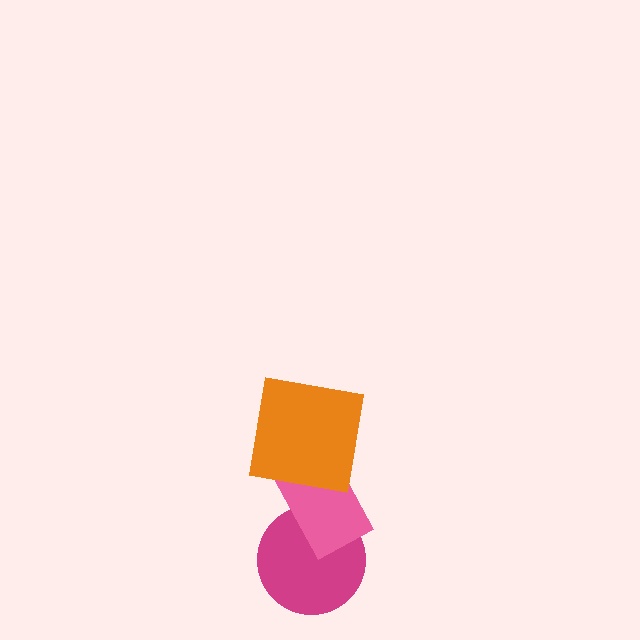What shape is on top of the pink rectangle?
The orange square is on top of the pink rectangle.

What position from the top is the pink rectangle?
The pink rectangle is 2nd from the top.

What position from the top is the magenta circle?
The magenta circle is 3rd from the top.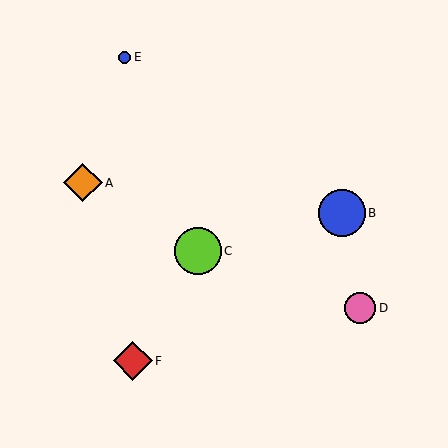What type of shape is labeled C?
Shape C is a lime circle.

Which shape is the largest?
The lime circle (labeled C) is the largest.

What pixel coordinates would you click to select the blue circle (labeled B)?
Click at (342, 213) to select the blue circle B.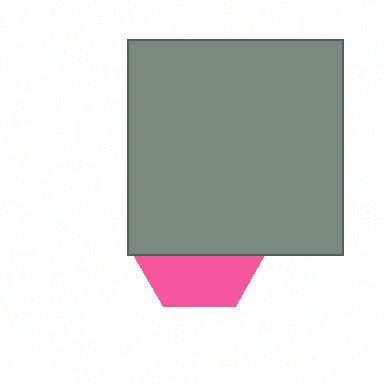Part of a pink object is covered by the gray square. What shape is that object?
It is a hexagon.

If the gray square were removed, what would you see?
You would see the complete pink hexagon.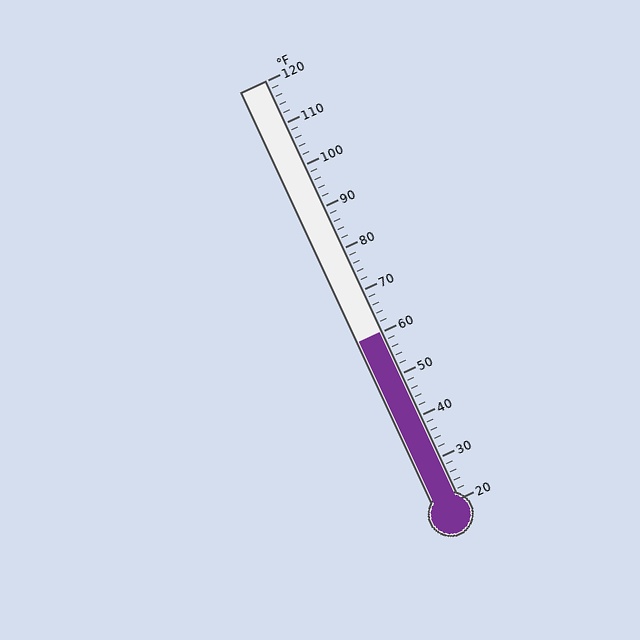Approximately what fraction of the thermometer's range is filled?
The thermometer is filled to approximately 40% of its range.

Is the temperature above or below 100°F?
The temperature is below 100°F.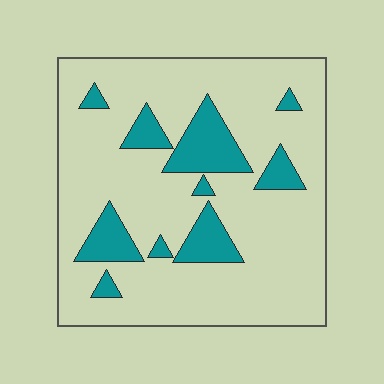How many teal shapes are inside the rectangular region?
10.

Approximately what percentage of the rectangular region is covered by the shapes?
Approximately 20%.